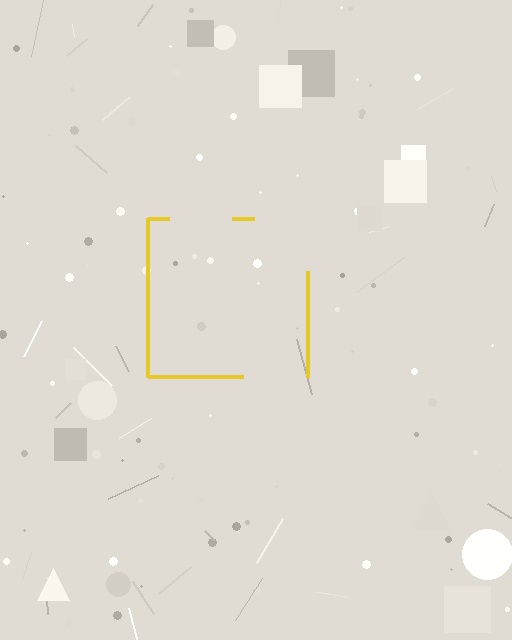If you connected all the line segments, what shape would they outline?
They would outline a square.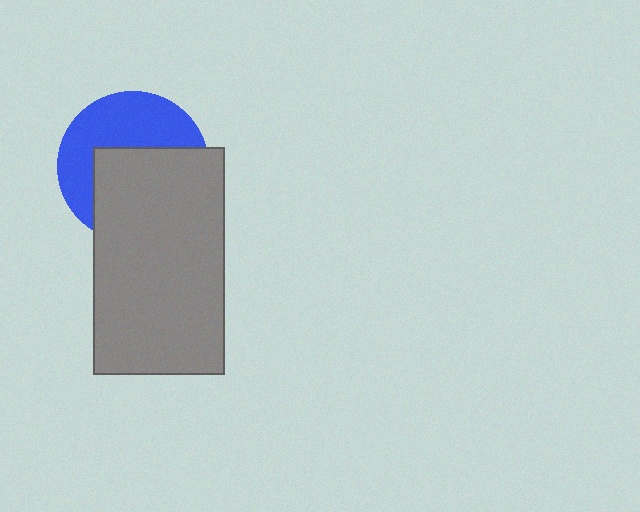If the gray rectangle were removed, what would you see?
You would see the complete blue circle.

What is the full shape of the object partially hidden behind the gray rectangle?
The partially hidden object is a blue circle.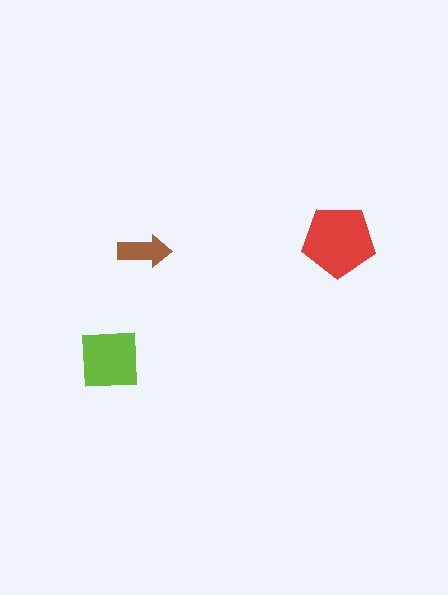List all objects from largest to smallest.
The red pentagon, the lime square, the brown arrow.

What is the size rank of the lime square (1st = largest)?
2nd.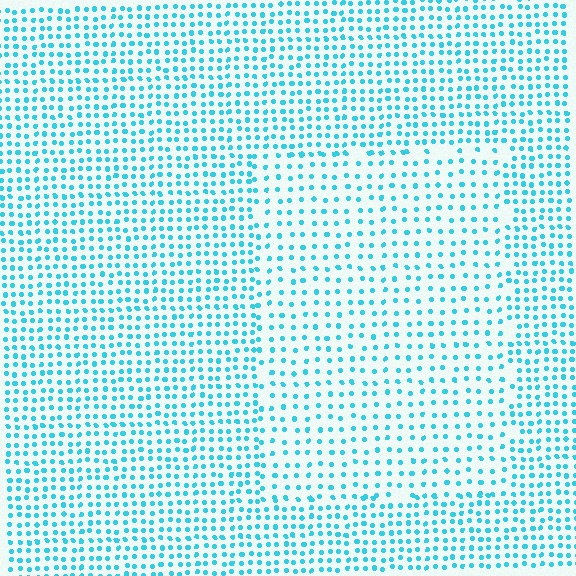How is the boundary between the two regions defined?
The boundary is defined by a change in element density (approximately 1.7x ratio). All elements are the same color, size, and shape.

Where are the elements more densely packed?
The elements are more densely packed outside the rectangle boundary.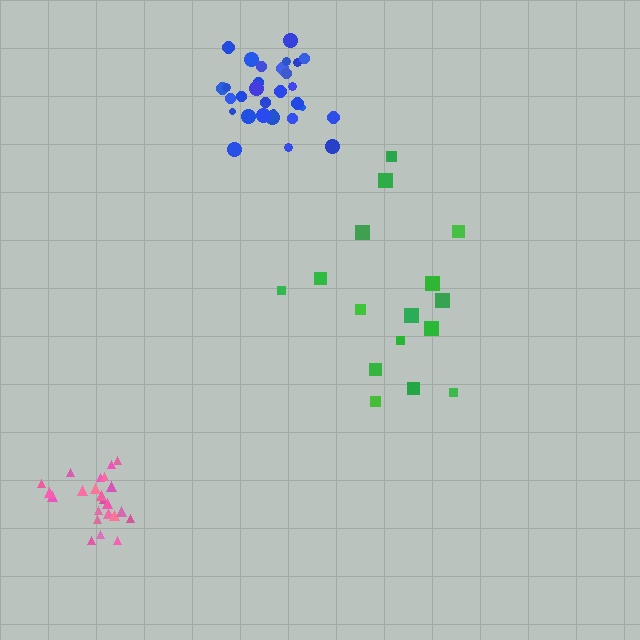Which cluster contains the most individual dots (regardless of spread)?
Blue (30).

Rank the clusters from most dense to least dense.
pink, blue, green.